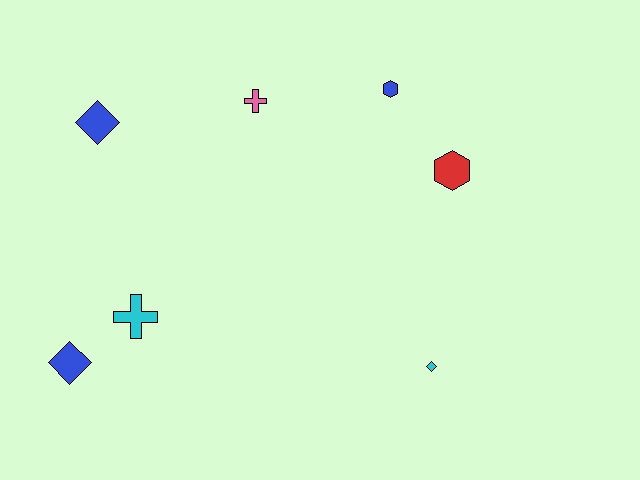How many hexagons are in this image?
There are 2 hexagons.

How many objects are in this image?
There are 7 objects.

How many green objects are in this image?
There are no green objects.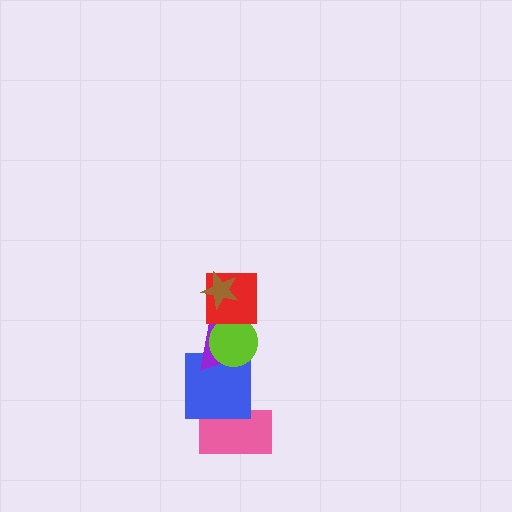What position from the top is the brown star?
The brown star is 1st from the top.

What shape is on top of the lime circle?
The red square is on top of the lime circle.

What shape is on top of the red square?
The brown star is on top of the red square.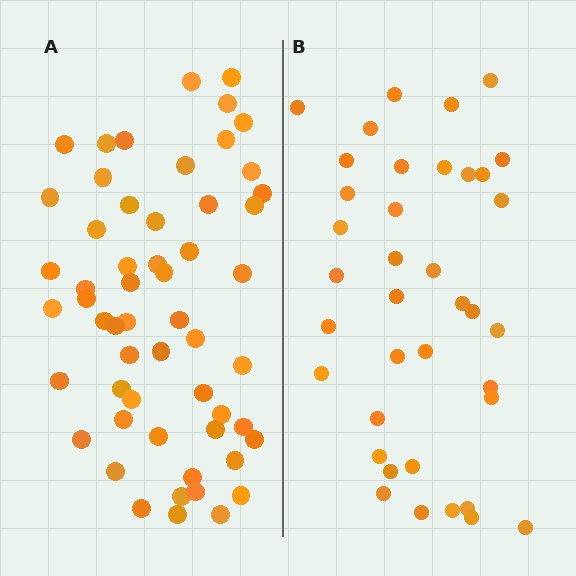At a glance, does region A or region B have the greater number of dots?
Region A (the left region) has more dots.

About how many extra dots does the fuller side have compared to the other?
Region A has approximately 20 more dots than region B.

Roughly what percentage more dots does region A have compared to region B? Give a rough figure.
About 45% more.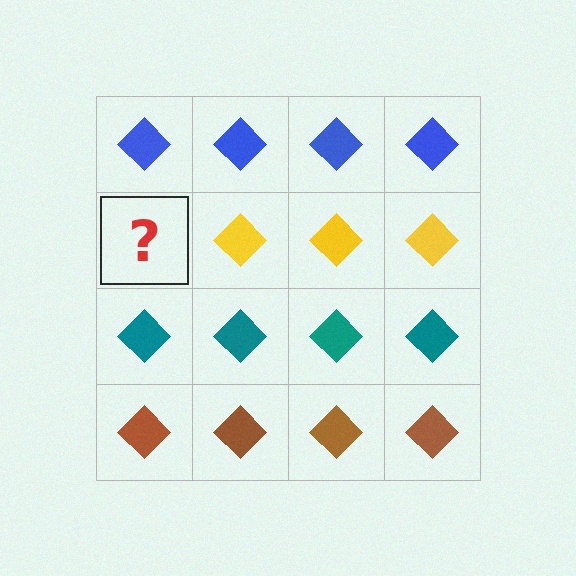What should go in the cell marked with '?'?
The missing cell should contain a yellow diamond.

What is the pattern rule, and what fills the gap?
The rule is that each row has a consistent color. The gap should be filled with a yellow diamond.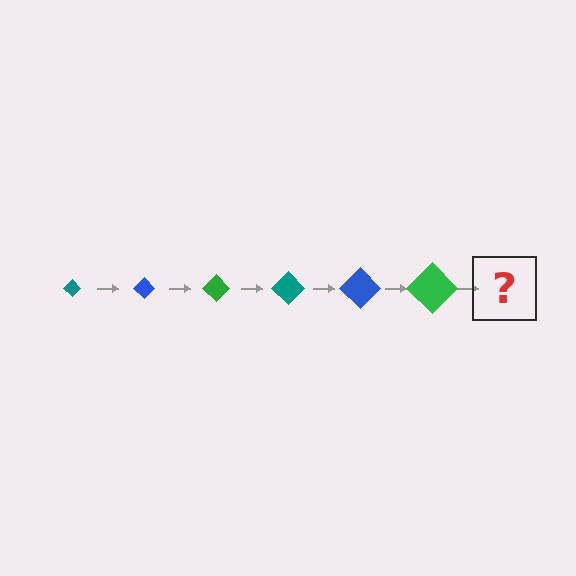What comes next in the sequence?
The next element should be a teal diamond, larger than the previous one.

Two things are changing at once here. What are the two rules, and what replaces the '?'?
The two rules are that the diamond grows larger each step and the color cycles through teal, blue, and green. The '?' should be a teal diamond, larger than the previous one.